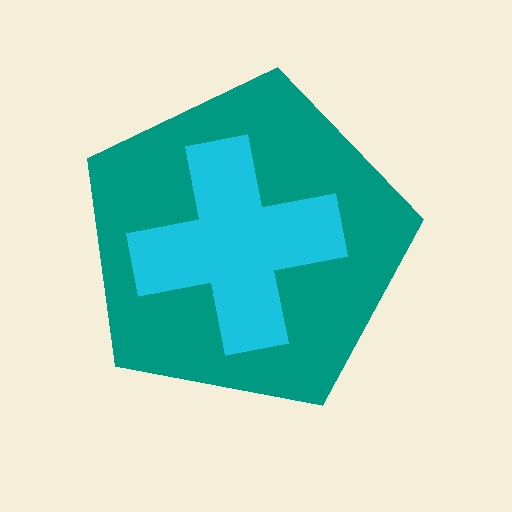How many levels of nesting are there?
2.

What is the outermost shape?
The teal pentagon.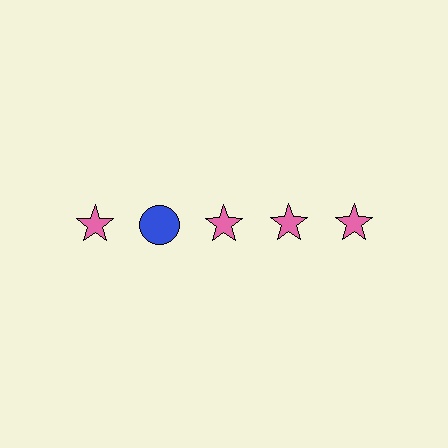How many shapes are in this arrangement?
There are 5 shapes arranged in a grid pattern.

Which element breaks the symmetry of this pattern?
The blue circle in the top row, second from left column breaks the symmetry. All other shapes are pink stars.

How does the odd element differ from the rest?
It differs in both color (blue instead of pink) and shape (circle instead of star).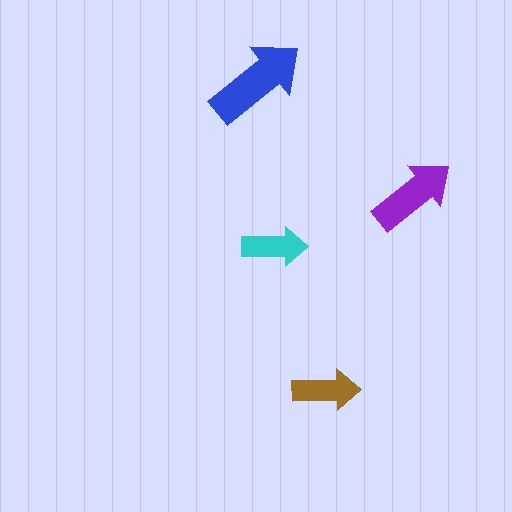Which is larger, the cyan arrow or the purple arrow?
The purple one.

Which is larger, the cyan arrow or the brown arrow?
The brown one.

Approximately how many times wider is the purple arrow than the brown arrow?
About 1.5 times wider.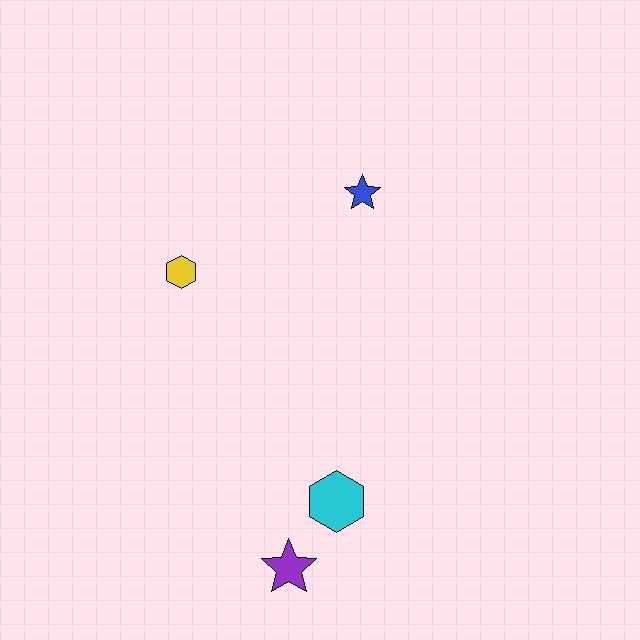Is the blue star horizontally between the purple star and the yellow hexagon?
No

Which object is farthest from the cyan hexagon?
The blue star is farthest from the cyan hexagon.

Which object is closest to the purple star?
The cyan hexagon is closest to the purple star.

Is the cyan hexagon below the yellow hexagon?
Yes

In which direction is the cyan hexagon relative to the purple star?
The cyan hexagon is above the purple star.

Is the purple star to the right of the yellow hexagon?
Yes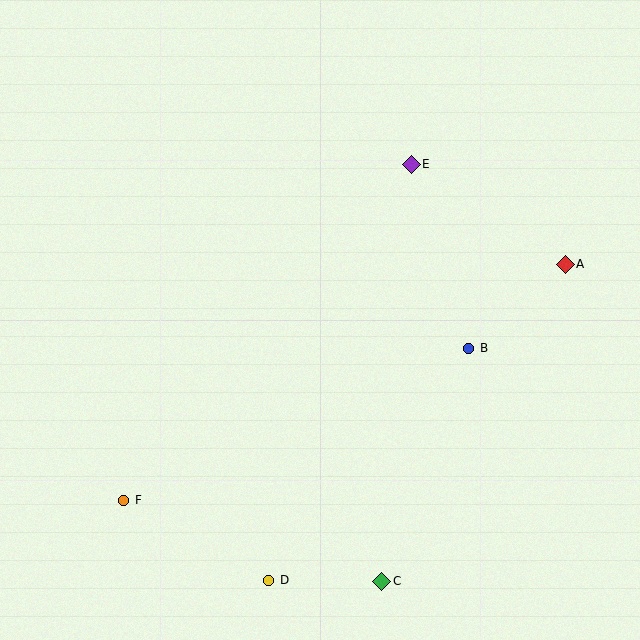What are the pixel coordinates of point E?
Point E is at (411, 164).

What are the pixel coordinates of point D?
Point D is at (269, 580).